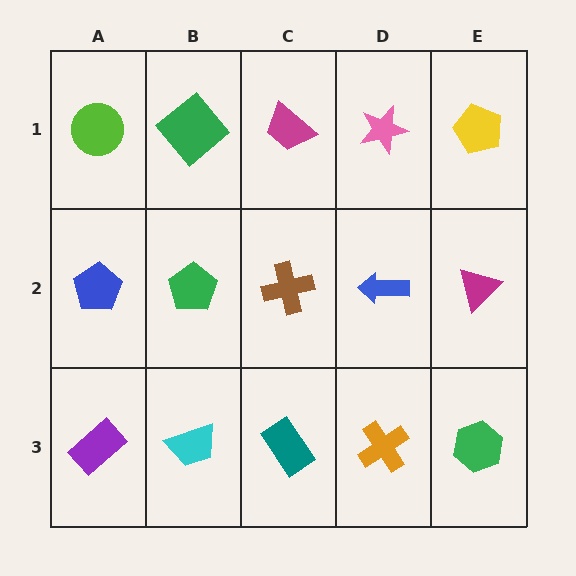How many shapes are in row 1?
5 shapes.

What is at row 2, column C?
A brown cross.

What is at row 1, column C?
A magenta trapezoid.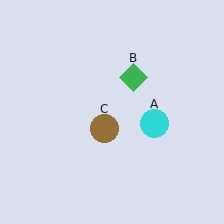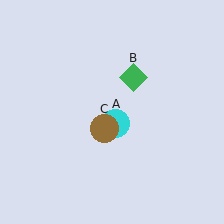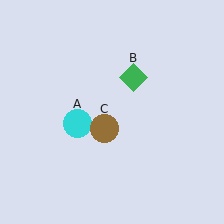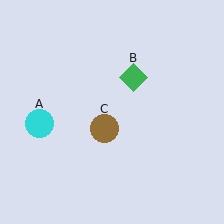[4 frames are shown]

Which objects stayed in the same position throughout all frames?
Green diamond (object B) and brown circle (object C) remained stationary.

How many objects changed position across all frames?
1 object changed position: cyan circle (object A).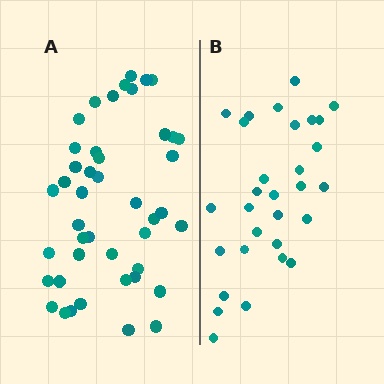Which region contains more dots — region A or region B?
Region A (the left region) has more dots.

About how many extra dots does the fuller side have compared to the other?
Region A has approximately 15 more dots than region B.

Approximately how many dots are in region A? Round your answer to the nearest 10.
About 40 dots. (The exact count is 44, which rounds to 40.)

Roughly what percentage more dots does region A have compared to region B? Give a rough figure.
About 45% more.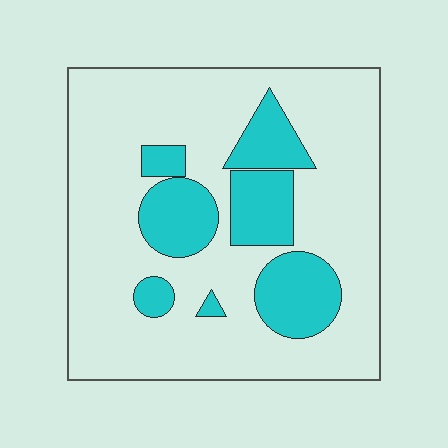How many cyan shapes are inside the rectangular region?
7.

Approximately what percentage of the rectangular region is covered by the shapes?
Approximately 25%.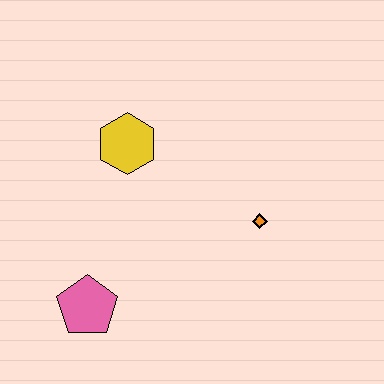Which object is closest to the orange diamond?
The yellow hexagon is closest to the orange diamond.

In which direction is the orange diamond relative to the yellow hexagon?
The orange diamond is to the right of the yellow hexagon.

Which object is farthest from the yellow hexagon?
The pink pentagon is farthest from the yellow hexagon.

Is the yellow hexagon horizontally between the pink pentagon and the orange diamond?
Yes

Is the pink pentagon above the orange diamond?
No